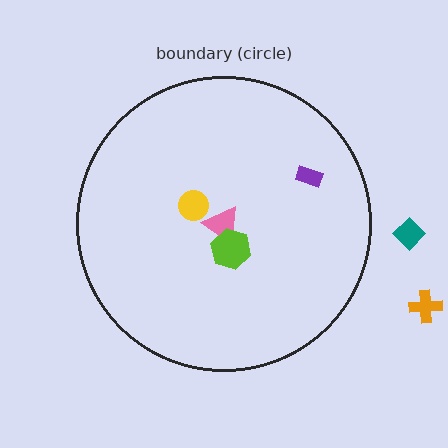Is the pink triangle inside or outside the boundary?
Inside.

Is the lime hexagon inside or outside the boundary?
Inside.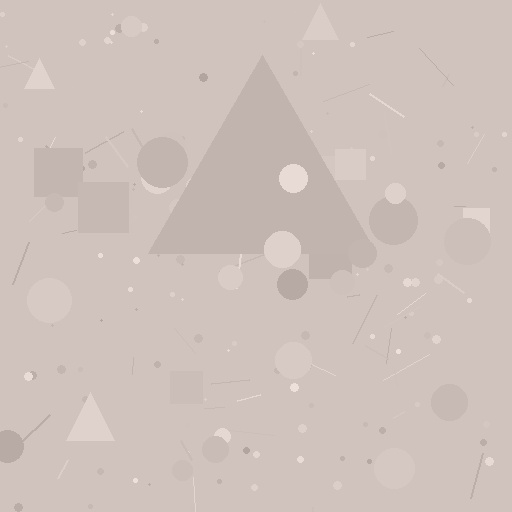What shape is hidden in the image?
A triangle is hidden in the image.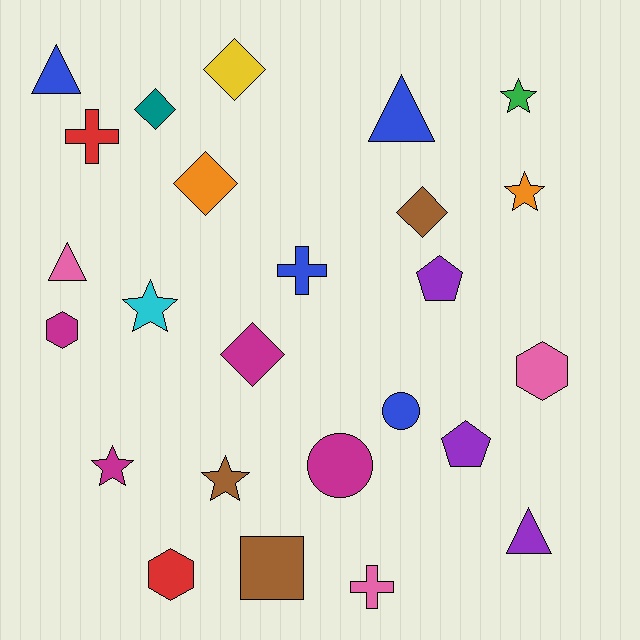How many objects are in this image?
There are 25 objects.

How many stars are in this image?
There are 5 stars.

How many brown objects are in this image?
There are 3 brown objects.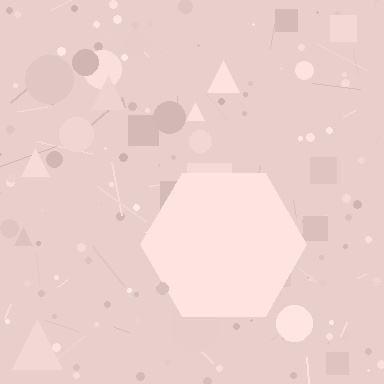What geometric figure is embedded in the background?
A hexagon is embedded in the background.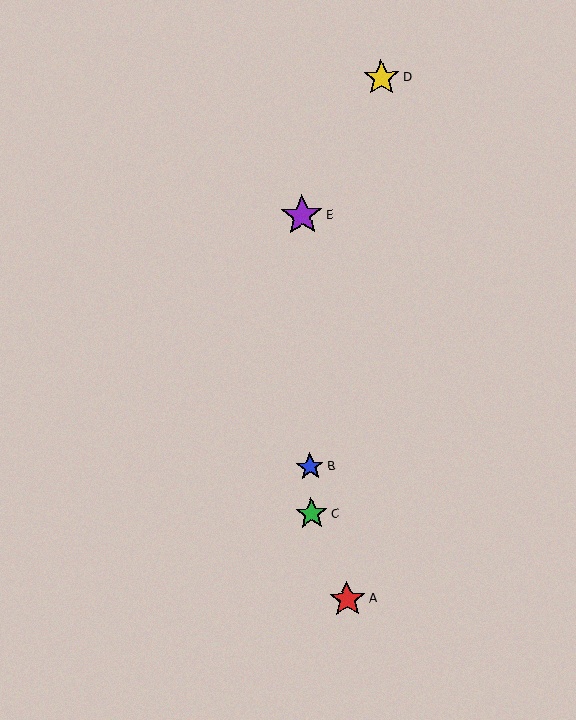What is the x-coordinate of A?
Object A is at x≈347.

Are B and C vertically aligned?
Yes, both are at x≈310.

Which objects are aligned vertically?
Objects B, C, E are aligned vertically.